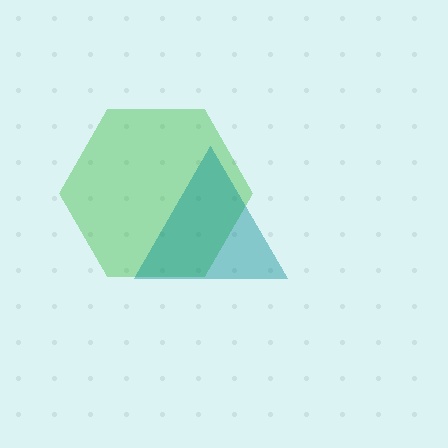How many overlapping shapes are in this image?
There are 2 overlapping shapes in the image.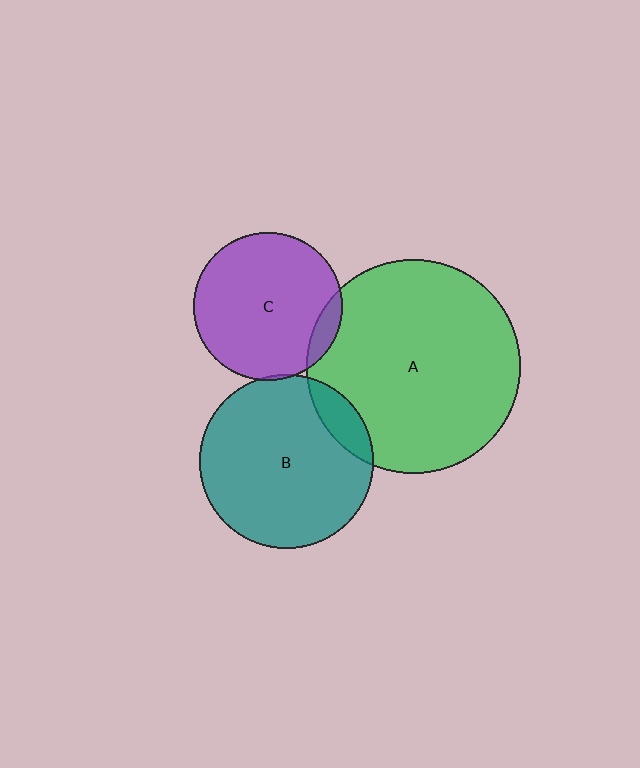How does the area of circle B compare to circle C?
Approximately 1.4 times.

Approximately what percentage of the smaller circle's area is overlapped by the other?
Approximately 10%.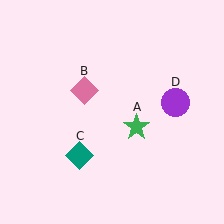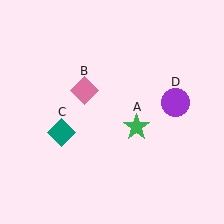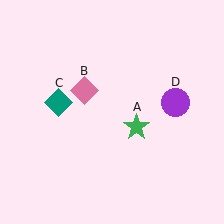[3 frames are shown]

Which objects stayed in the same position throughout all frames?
Green star (object A) and pink diamond (object B) and purple circle (object D) remained stationary.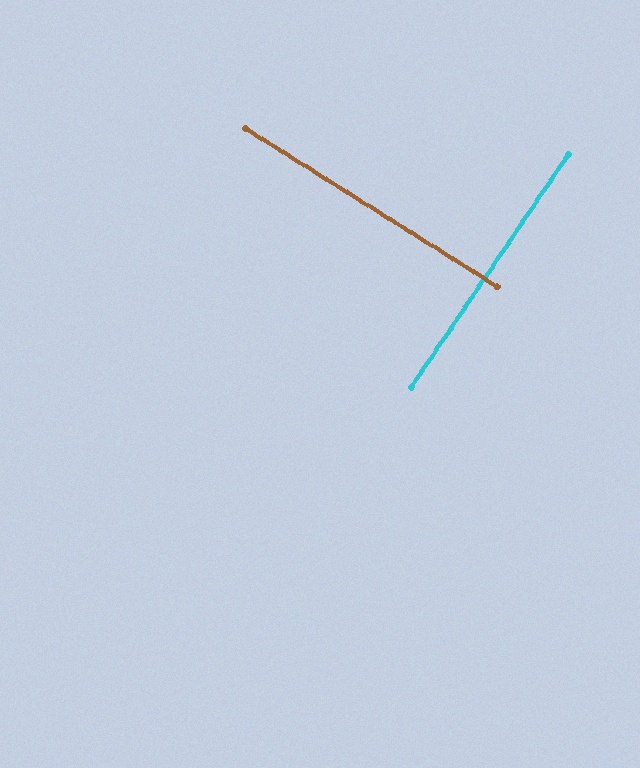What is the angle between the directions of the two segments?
Approximately 88 degrees.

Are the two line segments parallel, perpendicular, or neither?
Perpendicular — they meet at approximately 88°.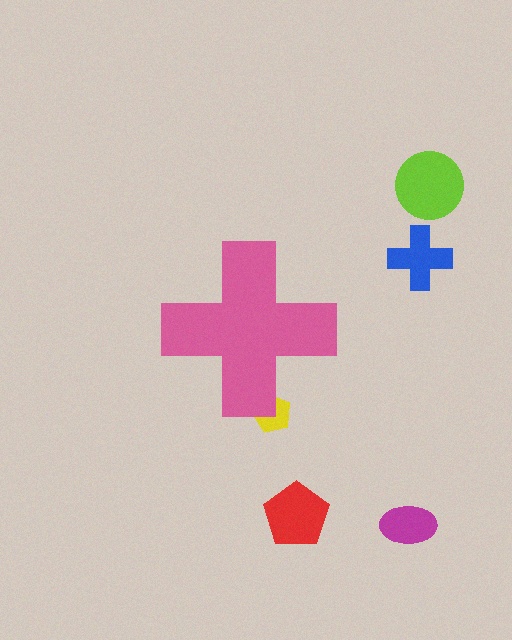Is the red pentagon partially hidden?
No, the red pentagon is fully visible.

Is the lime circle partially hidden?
No, the lime circle is fully visible.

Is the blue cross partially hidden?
No, the blue cross is fully visible.